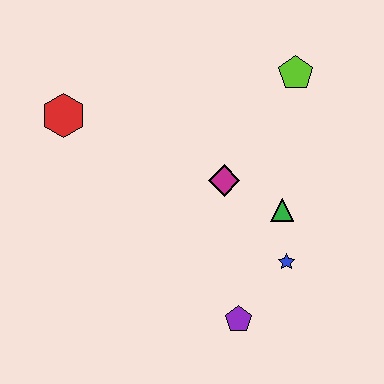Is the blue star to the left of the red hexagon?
No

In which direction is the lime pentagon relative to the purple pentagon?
The lime pentagon is above the purple pentagon.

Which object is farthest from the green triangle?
The red hexagon is farthest from the green triangle.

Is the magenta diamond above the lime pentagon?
No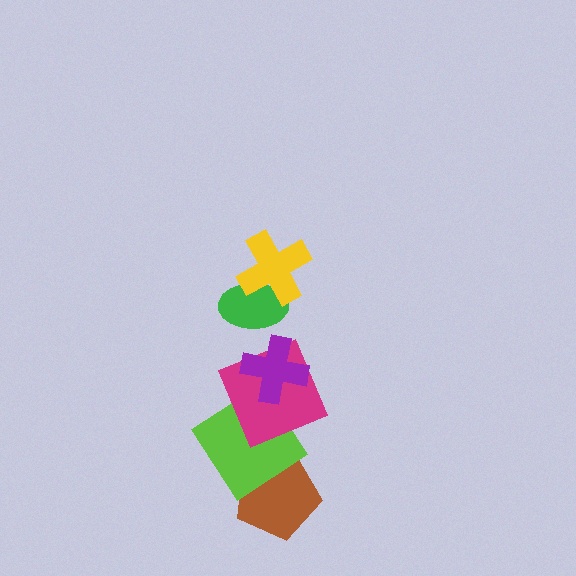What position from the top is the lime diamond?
The lime diamond is 5th from the top.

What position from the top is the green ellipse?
The green ellipse is 2nd from the top.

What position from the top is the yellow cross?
The yellow cross is 1st from the top.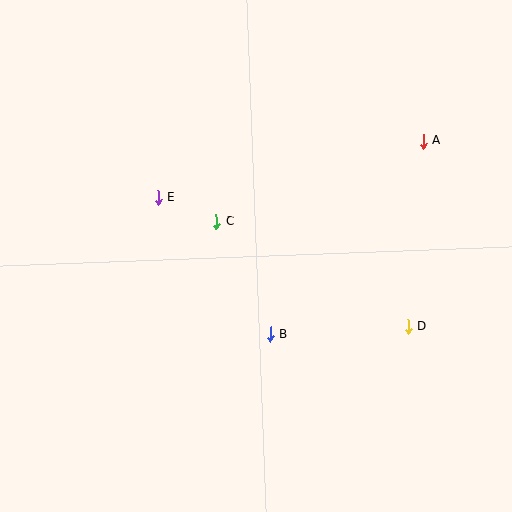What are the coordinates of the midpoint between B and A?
The midpoint between B and A is at (346, 238).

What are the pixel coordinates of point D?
Point D is at (408, 326).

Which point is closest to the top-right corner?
Point A is closest to the top-right corner.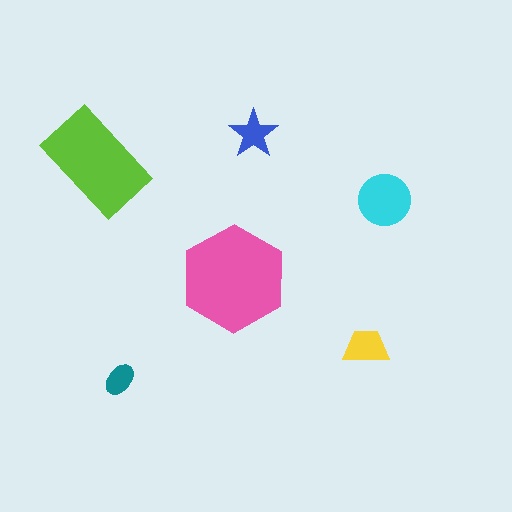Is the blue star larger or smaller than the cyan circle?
Smaller.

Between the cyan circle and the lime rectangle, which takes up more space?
The lime rectangle.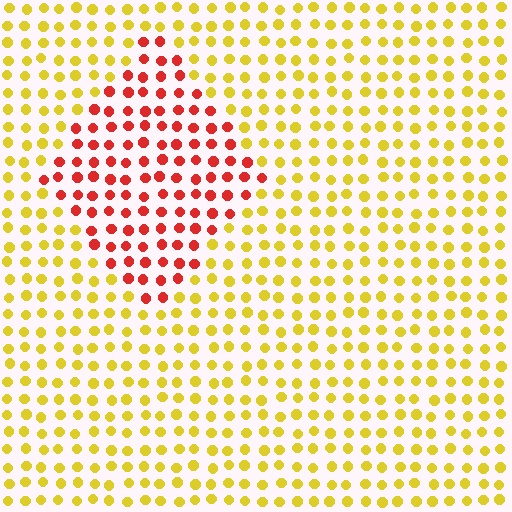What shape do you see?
I see a diamond.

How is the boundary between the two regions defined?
The boundary is defined purely by a slight shift in hue (about 55 degrees). Spacing, size, and orientation are identical on both sides.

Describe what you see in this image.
The image is filled with small yellow elements in a uniform arrangement. A diamond-shaped region is visible where the elements are tinted to a slightly different hue, forming a subtle color boundary.